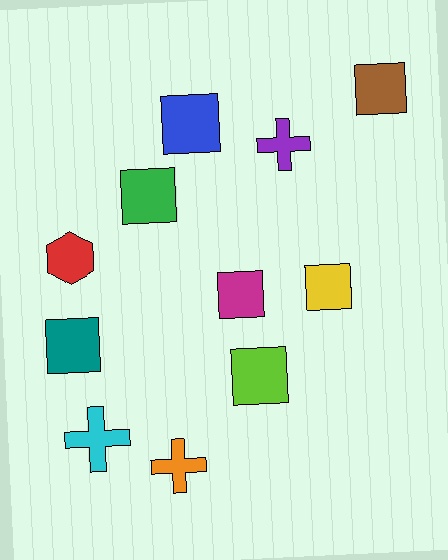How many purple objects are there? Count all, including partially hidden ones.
There is 1 purple object.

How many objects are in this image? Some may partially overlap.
There are 11 objects.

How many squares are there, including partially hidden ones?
There are 7 squares.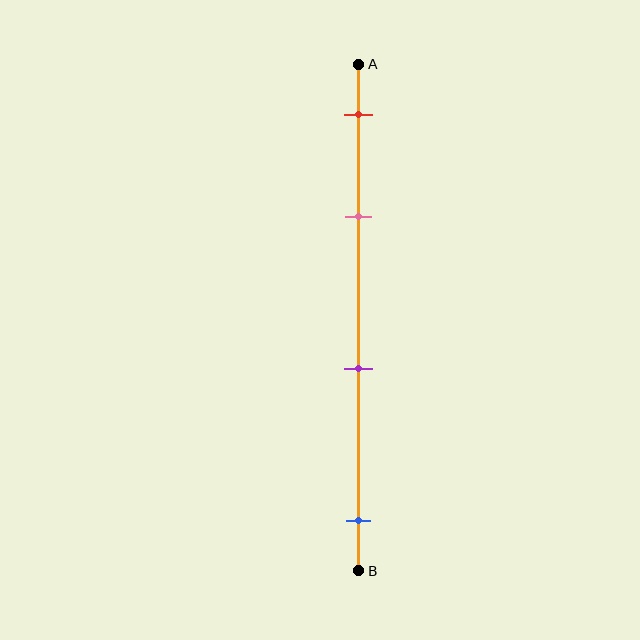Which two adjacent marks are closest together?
The red and pink marks are the closest adjacent pair.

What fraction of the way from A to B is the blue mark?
The blue mark is approximately 90% (0.9) of the way from A to B.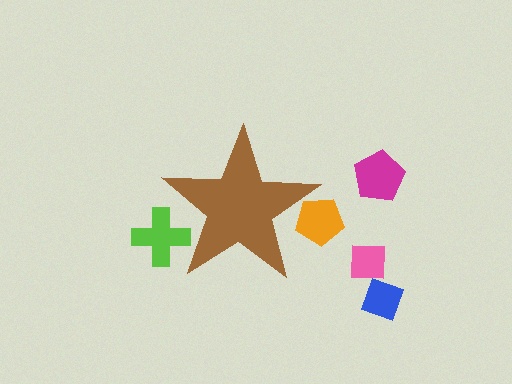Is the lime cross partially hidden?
Yes, the lime cross is partially hidden behind the brown star.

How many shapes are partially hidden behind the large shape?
2 shapes are partially hidden.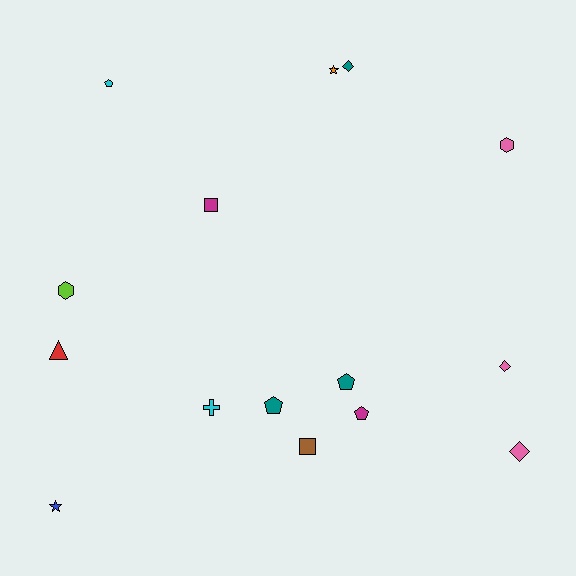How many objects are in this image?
There are 15 objects.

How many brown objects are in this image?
There is 1 brown object.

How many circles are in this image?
There are no circles.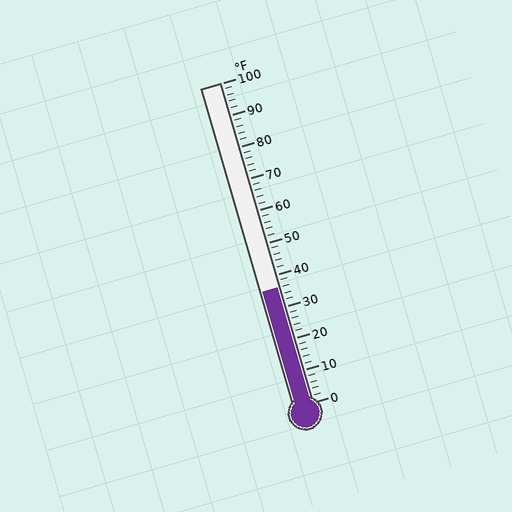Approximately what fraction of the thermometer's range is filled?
The thermometer is filled to approximately 35% of its range.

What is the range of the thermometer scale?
The thermometer scale ranges from 0°F to 100°F.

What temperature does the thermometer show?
The thermometer shows approximately 36°F.